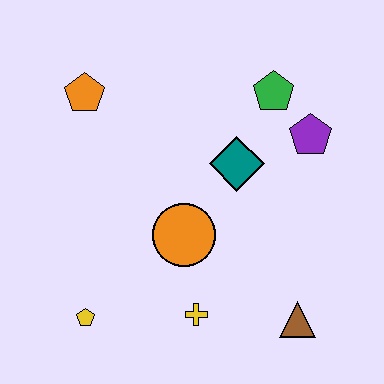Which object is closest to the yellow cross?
The orange circle is closest to the yellow cross.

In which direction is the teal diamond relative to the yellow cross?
The teal diamond is above the yellow cross.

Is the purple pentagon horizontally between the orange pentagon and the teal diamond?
No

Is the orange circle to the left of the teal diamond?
Yes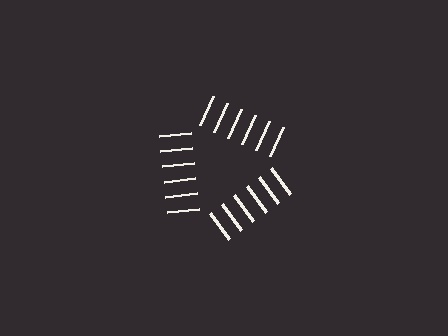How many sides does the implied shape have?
3 sides — the line-ends trace a triangle.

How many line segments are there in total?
18 — 6 along each of the 3 edges.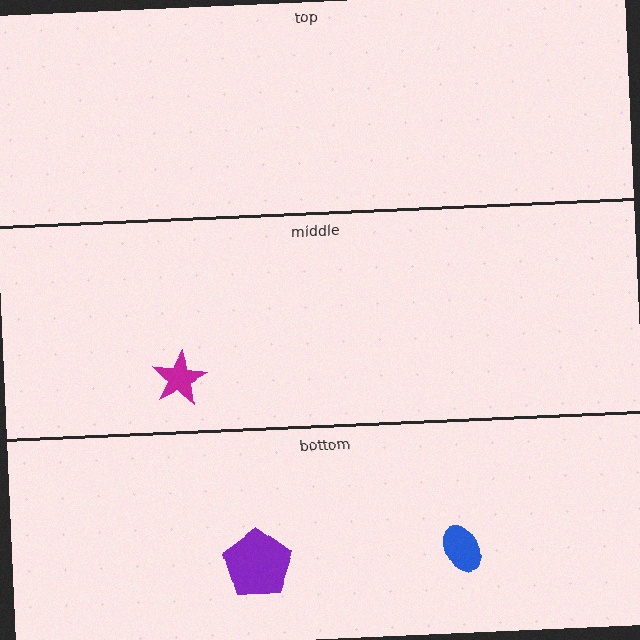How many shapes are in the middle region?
1.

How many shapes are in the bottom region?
2.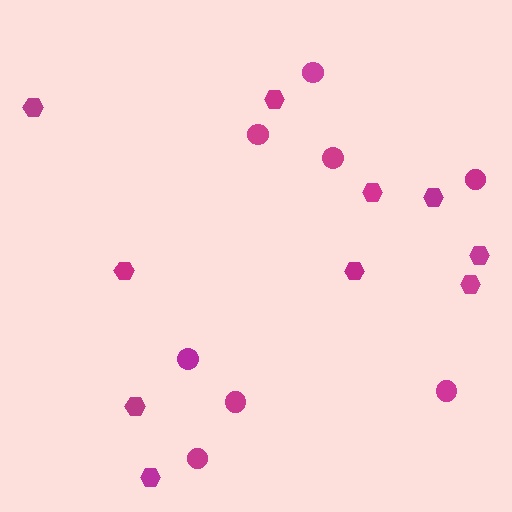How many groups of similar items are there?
There are 2 groups: one group of circles (8) and one group of hexagons (10).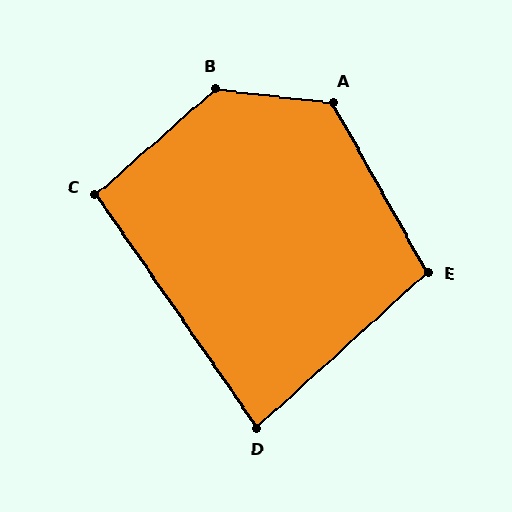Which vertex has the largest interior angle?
B, at approximately 132 degrees.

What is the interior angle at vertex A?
Approximately 126 degrees (obtuse).